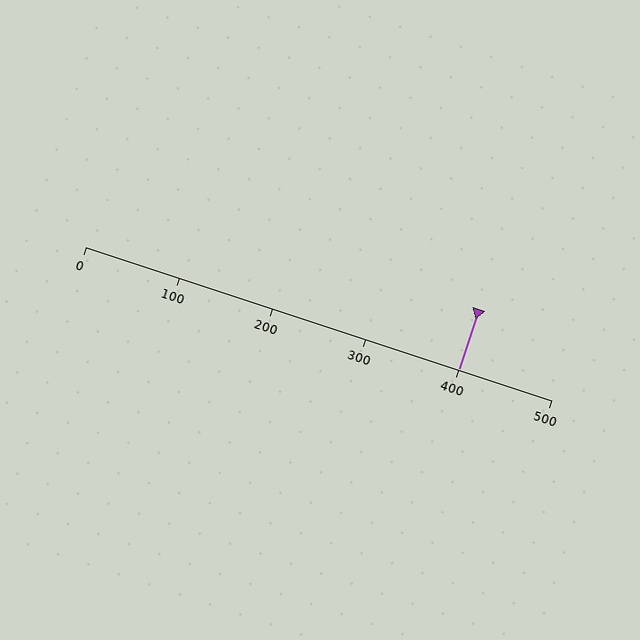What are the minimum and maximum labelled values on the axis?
The axis runs from 0 to 500.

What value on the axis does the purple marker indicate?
The marker indicates approximately 400.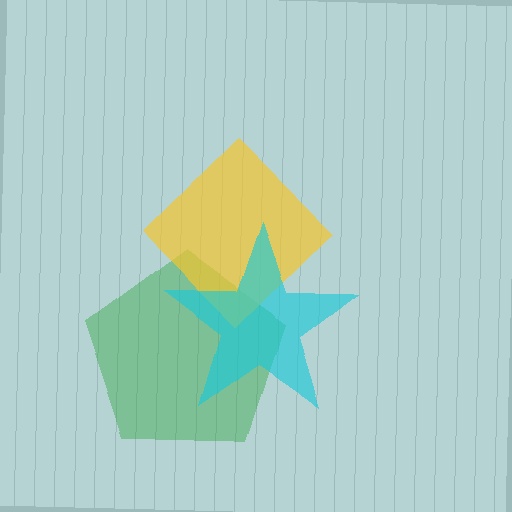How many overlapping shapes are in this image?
There are 3 overlapping shapes in the image.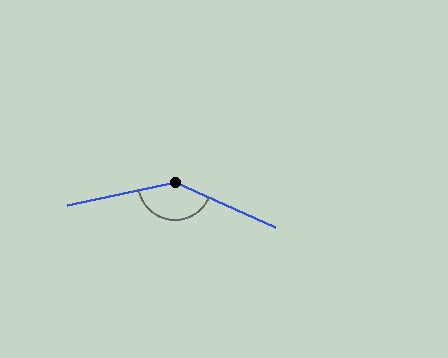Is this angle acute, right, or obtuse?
It is obtuse.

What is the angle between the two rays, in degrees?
Approximately 143 degrees.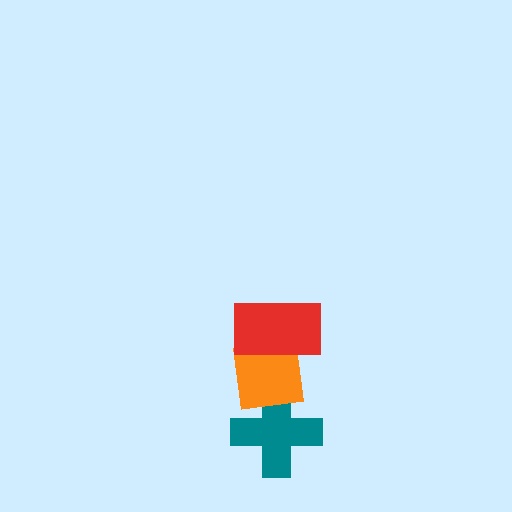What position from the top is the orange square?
The orange square is 2nd from the top.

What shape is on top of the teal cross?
The orange square is on top of the teal cross.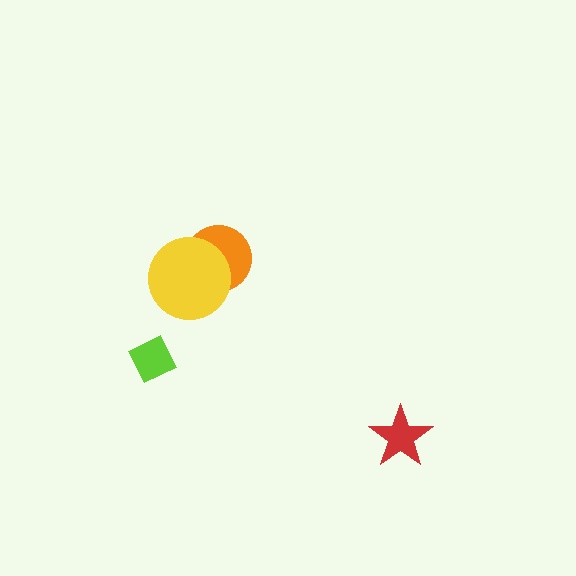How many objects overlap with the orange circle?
1 object overlaps with the orange circle.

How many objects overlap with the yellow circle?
1 object overlaps with the yellow circle.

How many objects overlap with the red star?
0 objects overlap with the red star.